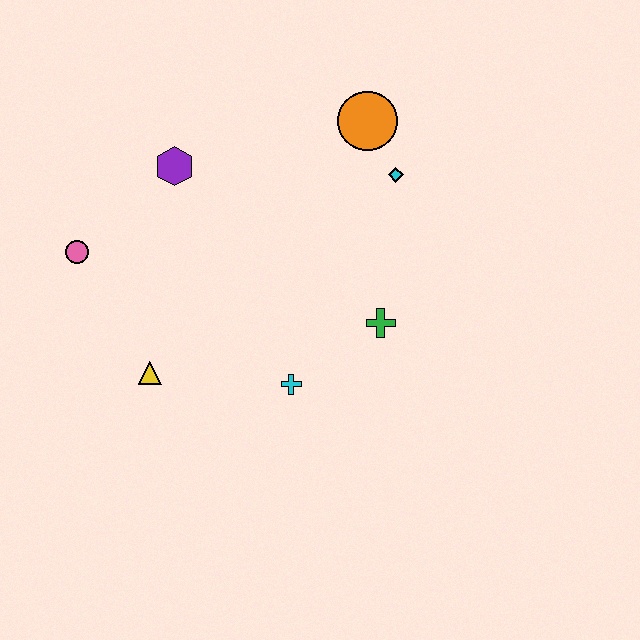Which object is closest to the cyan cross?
The green cross is closest to the cyan cross.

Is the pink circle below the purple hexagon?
Yes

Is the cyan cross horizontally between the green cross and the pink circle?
Yes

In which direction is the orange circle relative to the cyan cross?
The orange circle is above the cyan cross.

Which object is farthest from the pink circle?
The cyan diamond is farthest from the pink circle.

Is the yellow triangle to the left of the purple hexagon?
Yes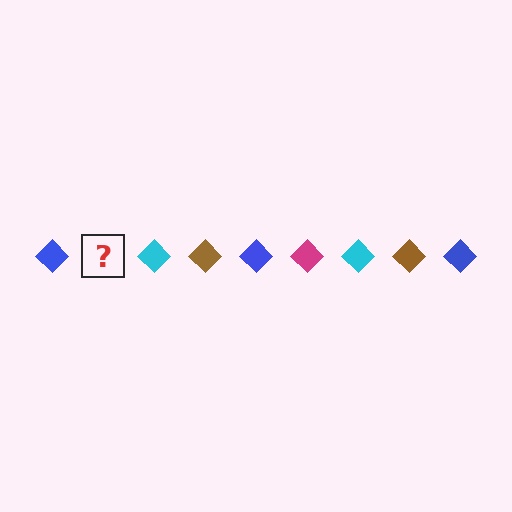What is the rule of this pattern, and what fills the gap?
The rule is that the pattern cycles through blue, magenta, cyan, brown diamonds. The gap should be filled with a magenta diamond.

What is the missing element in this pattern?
The missing element is a magenta diamond.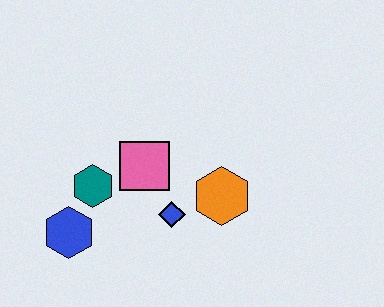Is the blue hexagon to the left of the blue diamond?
Yes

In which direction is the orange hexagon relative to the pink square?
The orange hexagon is to the right of the pink square.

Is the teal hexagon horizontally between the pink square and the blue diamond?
No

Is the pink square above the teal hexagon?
Yes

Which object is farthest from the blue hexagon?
The orange hexagon is farthest from the blue hexagon.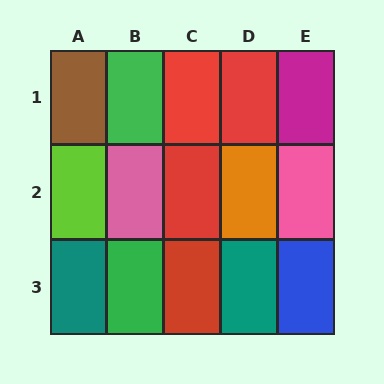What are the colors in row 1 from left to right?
Brown, green, red, red, magenta.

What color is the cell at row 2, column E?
Pink.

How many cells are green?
2 cells are green.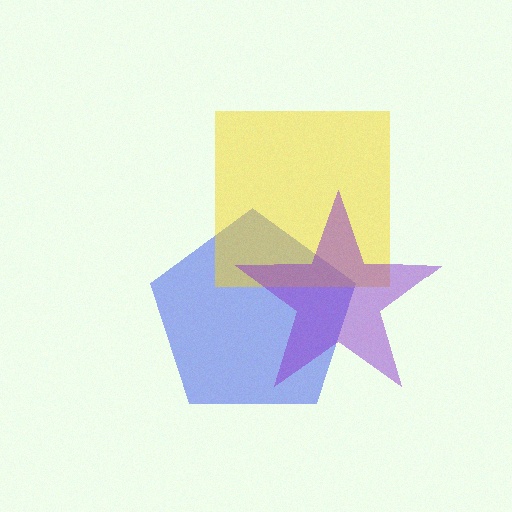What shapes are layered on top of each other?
The layered shapes are: a blue pentagon, a yellow square, a purple star.